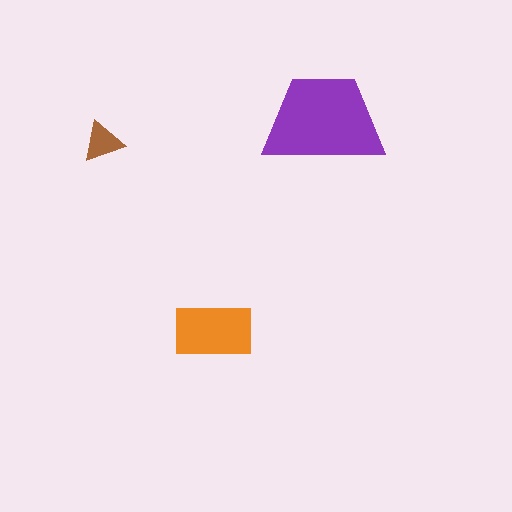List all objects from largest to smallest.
The purple trapezoid, the orange rectangle, the brown triangle.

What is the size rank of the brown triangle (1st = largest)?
3rd.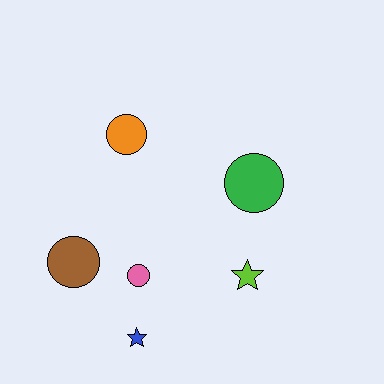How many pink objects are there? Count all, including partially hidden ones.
There is 1 pink object.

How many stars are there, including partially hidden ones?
There are 2 stars.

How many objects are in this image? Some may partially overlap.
There are 6 objects.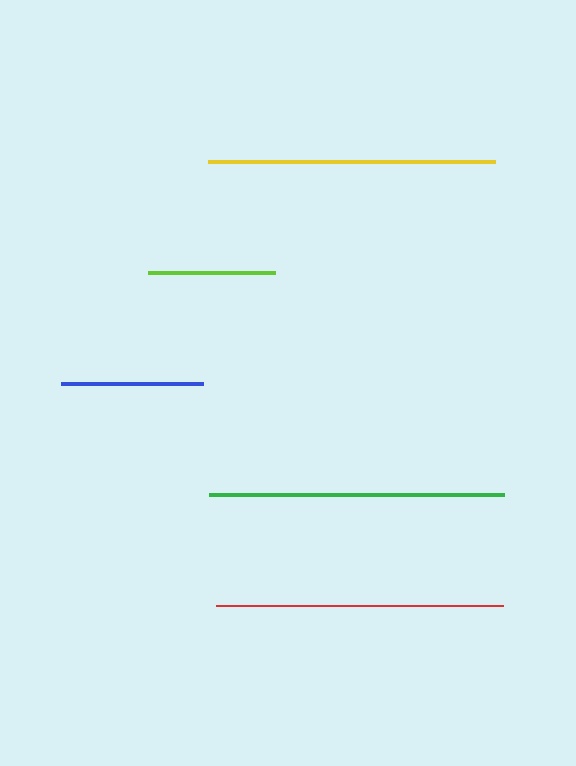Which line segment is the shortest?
The lime line is the shortest at approximately 127 pixels.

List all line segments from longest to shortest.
From longest to shortest: green, yellow, red, blue, lime.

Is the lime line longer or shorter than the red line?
The red line is longer than the lime line.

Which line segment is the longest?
The green line is the longest at approximately 294 pixels.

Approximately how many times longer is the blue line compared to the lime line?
The blue line is approximately 1.1 times the length of the lime line.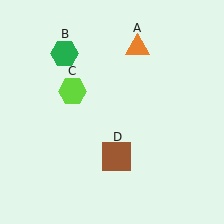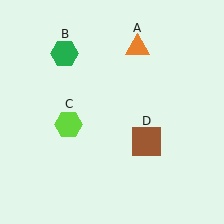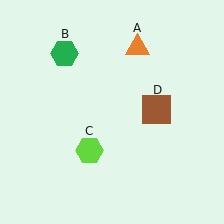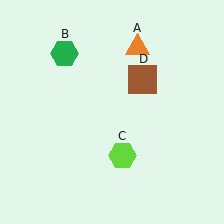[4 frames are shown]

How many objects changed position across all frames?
2 objects changed position: lime hexagon (object C), brown square (object D).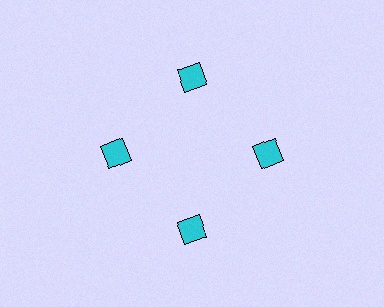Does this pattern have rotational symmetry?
Yes, this pattern has 4-fold rotational symmetry. It looks the same after rotating 90 degrees around the center.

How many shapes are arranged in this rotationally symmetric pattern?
There are 4 shapes, arranged in 4 groups of 1.